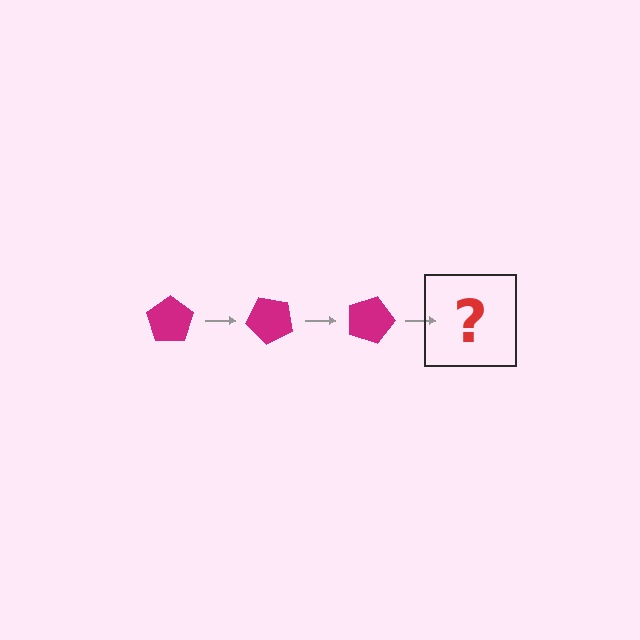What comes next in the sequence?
The next element should be a magenta pentagon rotated 135 degrees.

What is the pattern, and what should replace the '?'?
The pattern is that the pentagon rotates 45 degrees each step. The '?' should be a magenta pentagon rotated 135 degrees.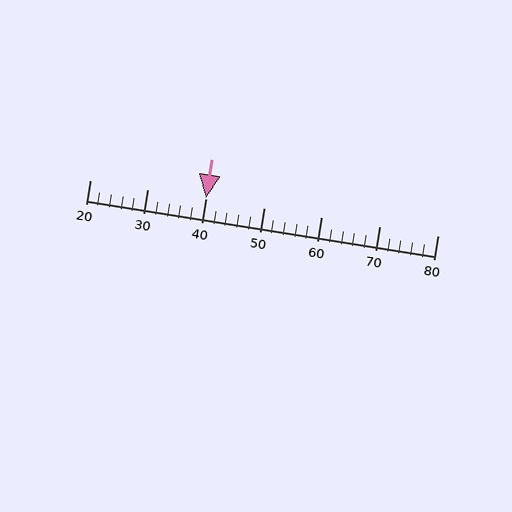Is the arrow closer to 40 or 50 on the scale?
The arrow is closer to 40.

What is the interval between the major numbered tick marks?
The major tick marks are spaced 10 units apart.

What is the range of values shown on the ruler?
The ruler shows values from 20 to 80.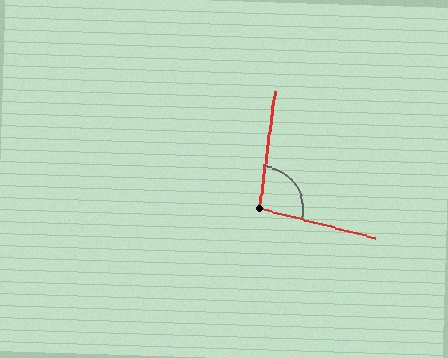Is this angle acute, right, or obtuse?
It is obtuse.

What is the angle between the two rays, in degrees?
Approximately 97 degrees.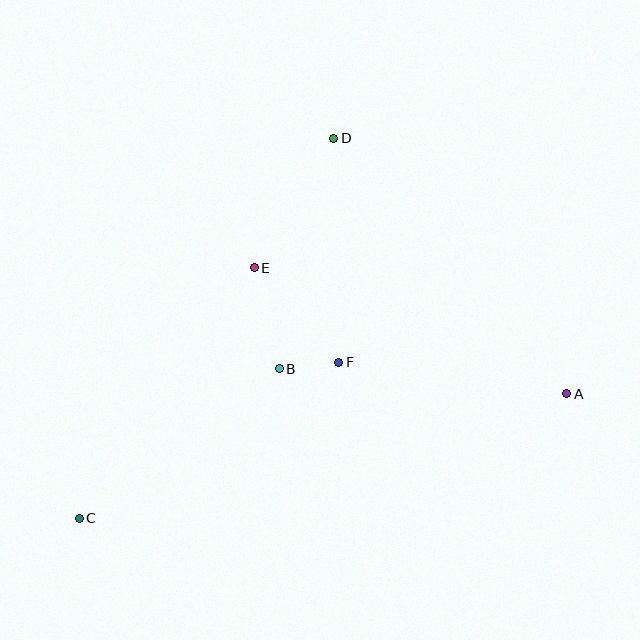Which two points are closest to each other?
Points B and F are closest to each other.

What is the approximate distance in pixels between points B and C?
The distance between B and C is approximately 249 pixels.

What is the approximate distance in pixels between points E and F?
The distance between E and F is approximately 126 pixels.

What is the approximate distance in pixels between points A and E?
The distance between A and E is approximately 337 pixels.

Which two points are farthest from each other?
Points A and C are farthest from each other.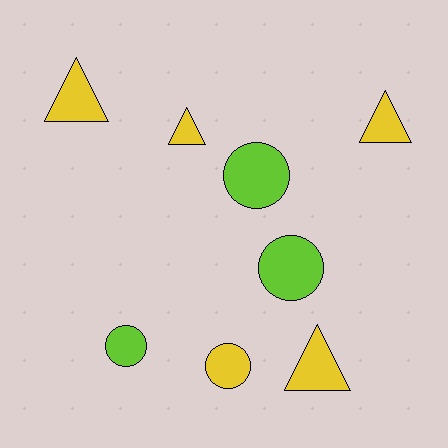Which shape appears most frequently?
Circle, with 4 objects.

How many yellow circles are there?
There is 1 yellow circle.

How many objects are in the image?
There are 8 objects.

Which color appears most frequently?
Yellow, with 5 objects.